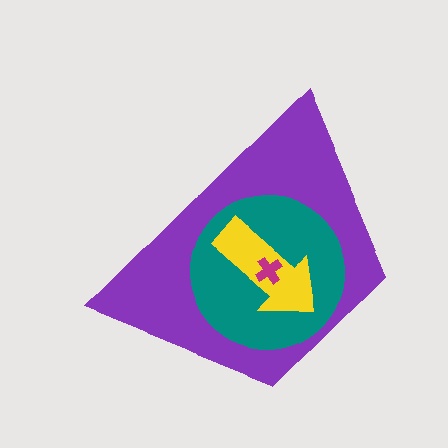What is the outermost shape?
The purple trapezoid.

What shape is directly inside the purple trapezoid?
The teal circle.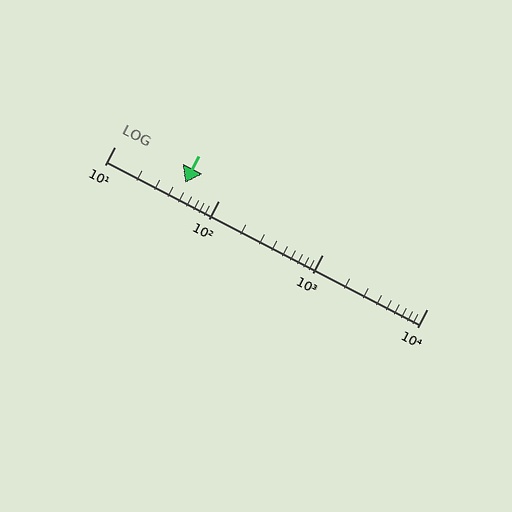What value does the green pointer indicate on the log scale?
The pointer indicates approximately 48.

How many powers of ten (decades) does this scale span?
The scale spans 3 decades, from 10 to 10000.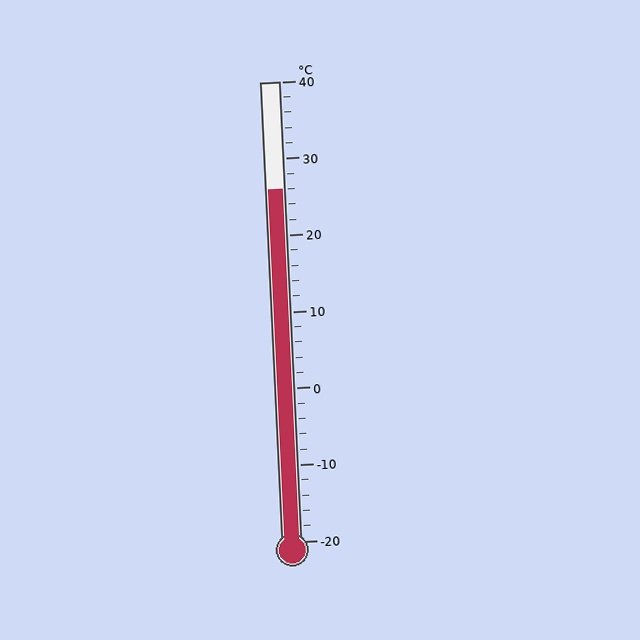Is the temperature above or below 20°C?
The temperature is above 20°C.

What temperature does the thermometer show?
The thermometer shows approximately 26°C.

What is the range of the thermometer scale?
The thermometer scale ranges from -20°C to 40°C.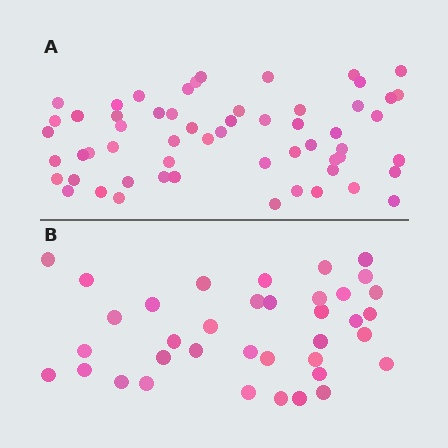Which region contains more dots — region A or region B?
Region A (the top region) has more dots.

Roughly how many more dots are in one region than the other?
Region A has approximately 20 more dots than region B.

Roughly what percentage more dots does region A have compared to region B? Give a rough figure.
About 55% more.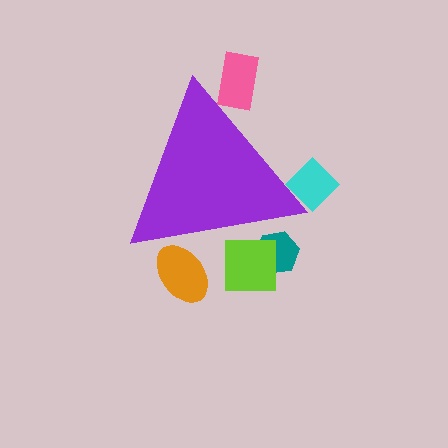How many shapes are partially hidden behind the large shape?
5 shapes are partially hidden.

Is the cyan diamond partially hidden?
Yes, the cyan diamond is partially hidden behind the purple triangle.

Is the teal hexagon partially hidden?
Yes, the teal hexagon is partially hidden behind the purple triangle.